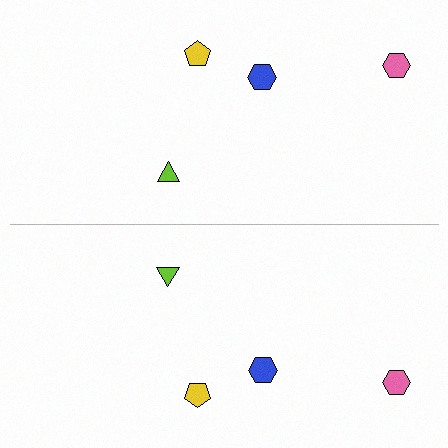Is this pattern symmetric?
Yes, this pattern has bilateral (reflection) symmetry.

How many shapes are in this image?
There are 8 shapes in this image.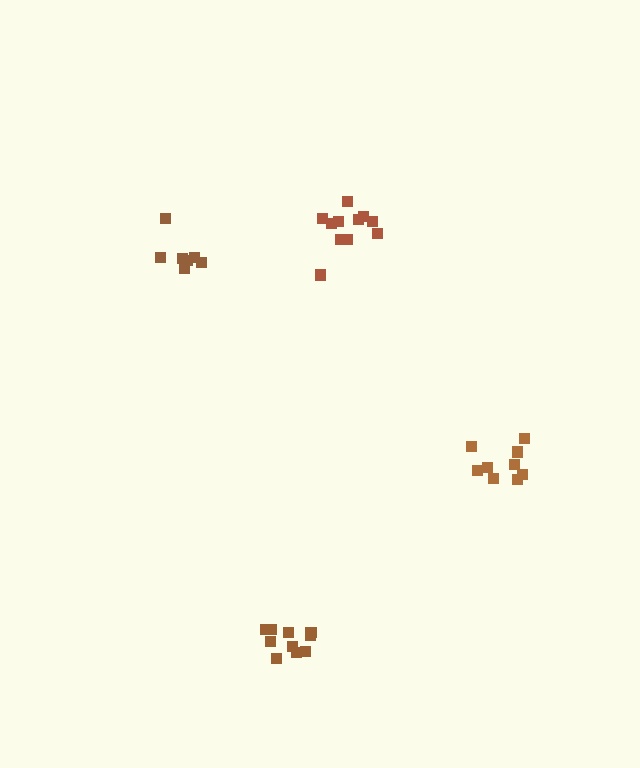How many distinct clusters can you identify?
There are 4 distinct clusters.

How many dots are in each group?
Group 1: 11 dots, Group 2: 9 dots, Group 3: 10 dots, Group 4: 7 dots (37 total).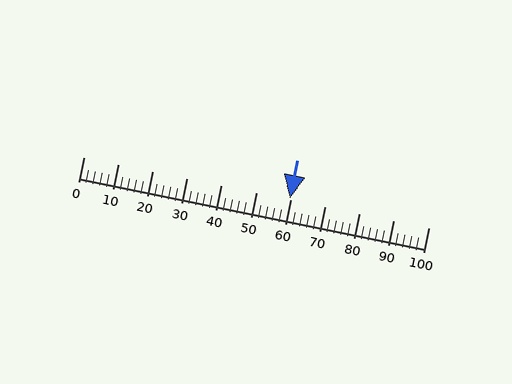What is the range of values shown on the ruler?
The ruler shows values from 0 to 100.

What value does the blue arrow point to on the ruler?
The blue arrow points to approximately 60.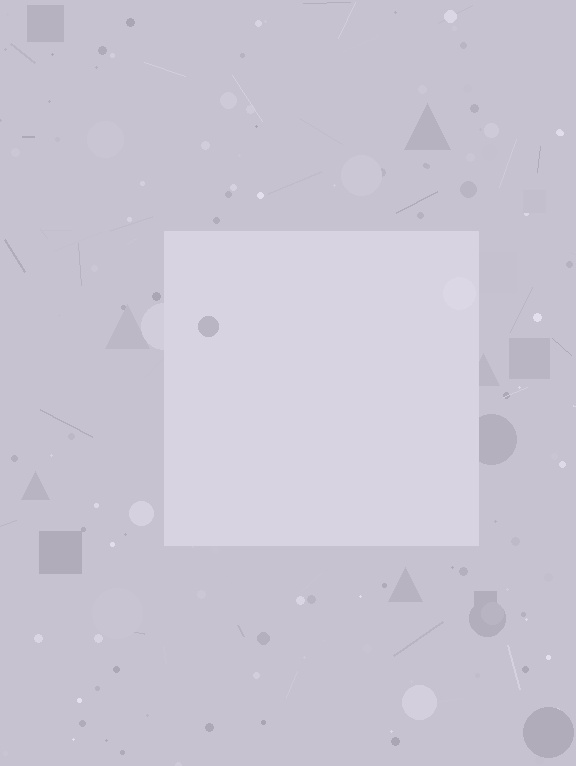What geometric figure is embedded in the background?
A square is embedded in the background.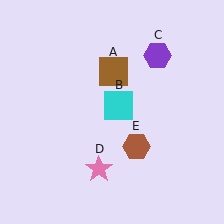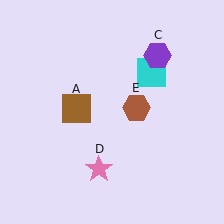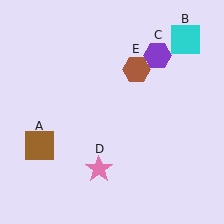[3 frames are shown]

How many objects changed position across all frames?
3 objects changed position: brown square (object A), cyan square (object B), brown hexagon (object E).